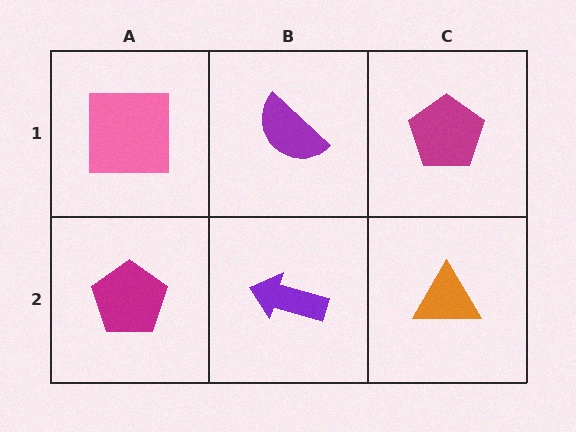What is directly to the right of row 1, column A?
A purple semicircle.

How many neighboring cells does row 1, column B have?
3.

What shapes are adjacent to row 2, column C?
A magenta pentagon (row 1, column C), a purple arrow (row 2, column B).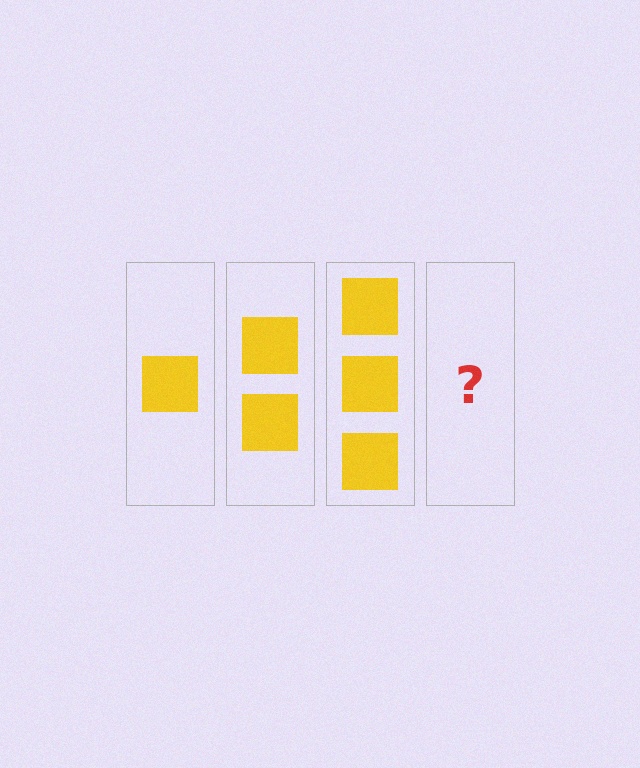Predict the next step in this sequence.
The next step is 4 squares.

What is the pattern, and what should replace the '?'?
The pattern is that each step adds one more square. The '?' should be 4 squares.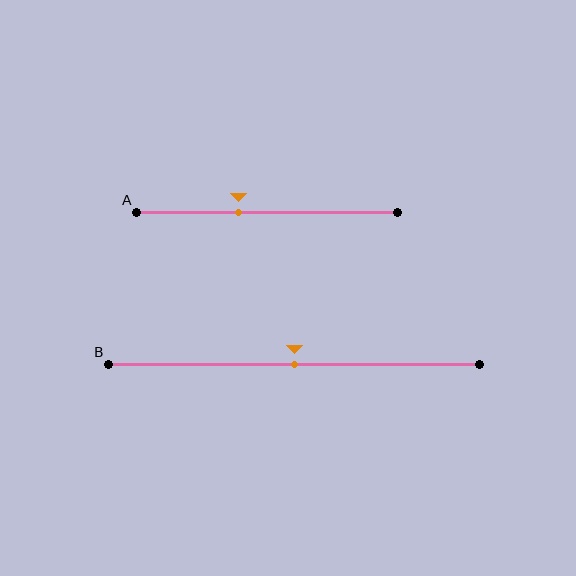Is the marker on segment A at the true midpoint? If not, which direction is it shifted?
No, the marker on segment A is shifted to the left by about 11% of the segment length.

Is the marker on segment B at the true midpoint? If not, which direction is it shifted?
Yes, the marker on segment B is at the true midpoint.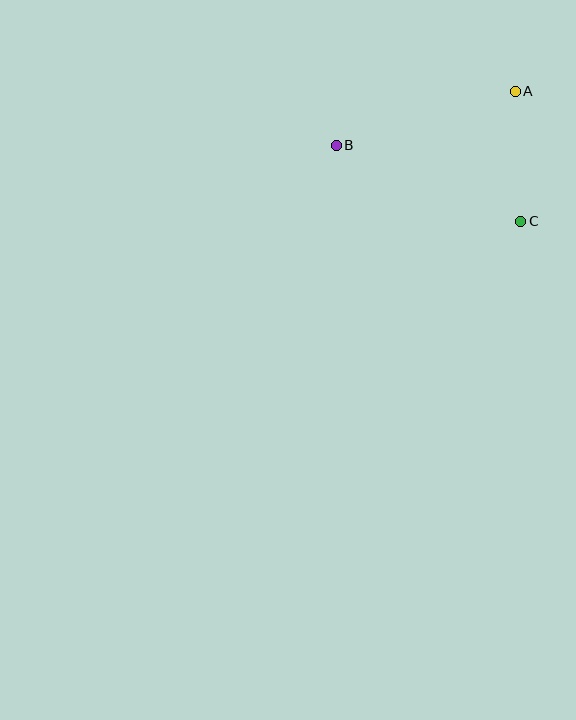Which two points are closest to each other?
Points A and C are closest to each other.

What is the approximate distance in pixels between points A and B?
The distance between A and B is approximately 187 pixels.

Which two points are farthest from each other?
Points B and C are farthest from each other.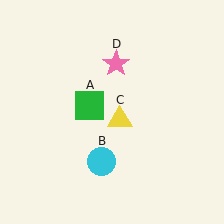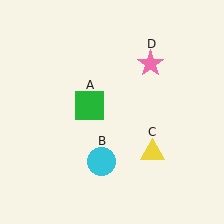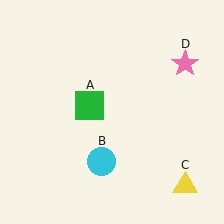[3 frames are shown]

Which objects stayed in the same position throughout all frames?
Green square (object A) and cyan circle (object B) remained stationary.